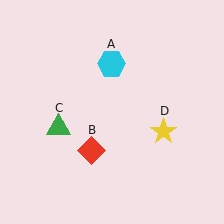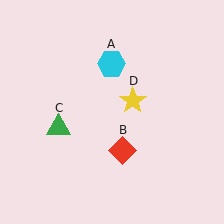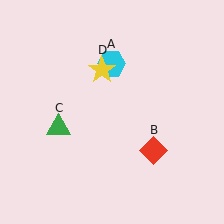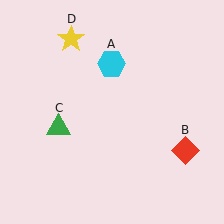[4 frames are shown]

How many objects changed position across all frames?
2 objects changed position: red diamond (object B), yellow star (object D).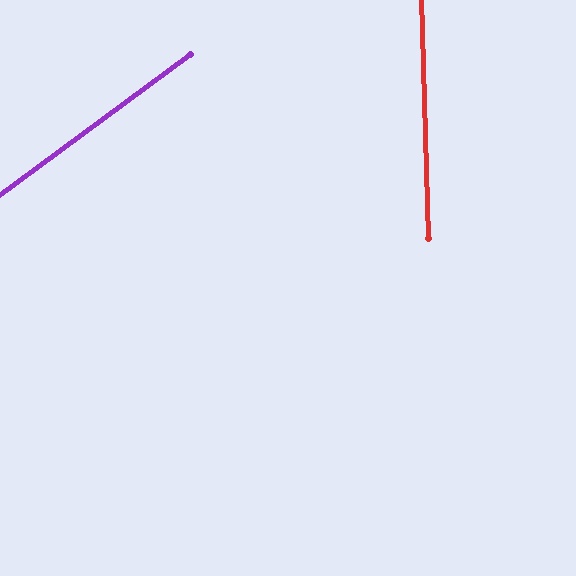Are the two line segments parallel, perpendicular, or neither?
Neither parallel nor perpendicular — they differ by about 55°.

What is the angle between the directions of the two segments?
Approximately 55 degrees.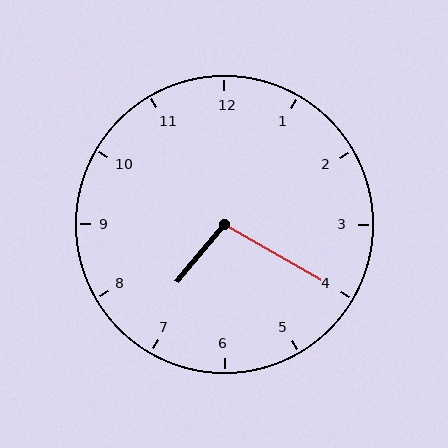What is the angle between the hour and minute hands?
Approximately 100 degrees.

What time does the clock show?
7:20.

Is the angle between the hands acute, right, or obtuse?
It is obtuse.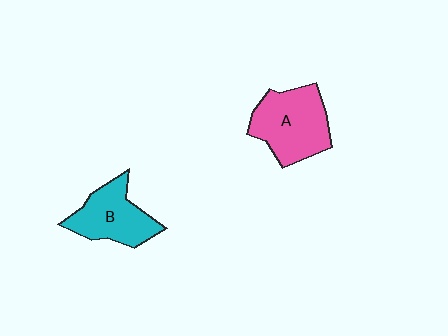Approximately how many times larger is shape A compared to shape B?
Approximately 1.2 times.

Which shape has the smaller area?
Shape B (cyan).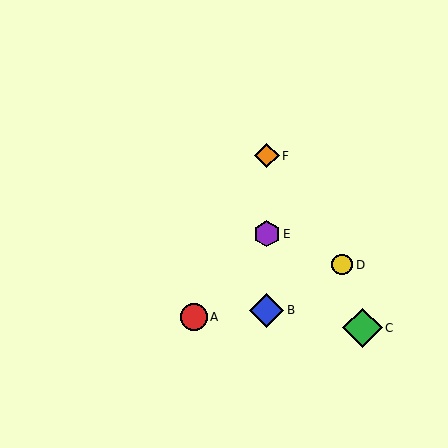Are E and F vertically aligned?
Yes, both are at x≈267.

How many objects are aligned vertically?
3 objects (B, E, F) are aligned vertically.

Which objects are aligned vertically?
Objects B, E, F are aligned vertically.